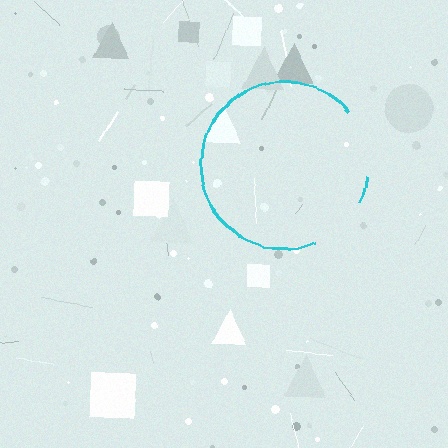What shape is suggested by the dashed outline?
The dashed outline suggests a circle.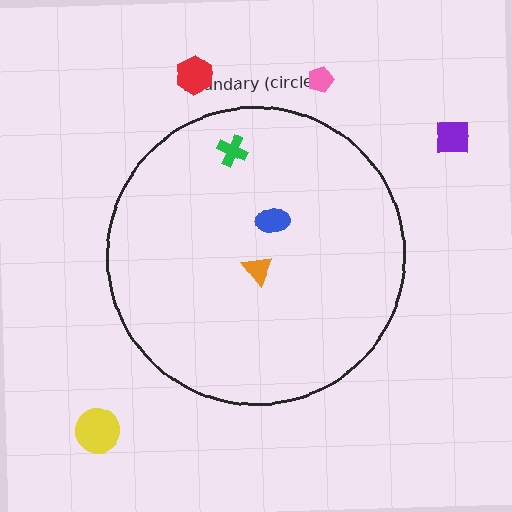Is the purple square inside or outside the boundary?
Outside.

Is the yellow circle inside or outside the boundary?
Outside.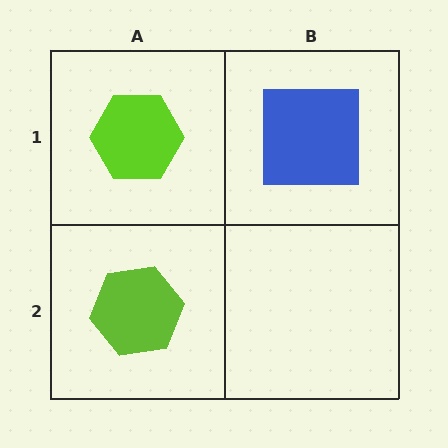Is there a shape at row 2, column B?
No, that cell is empty.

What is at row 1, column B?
A blue square.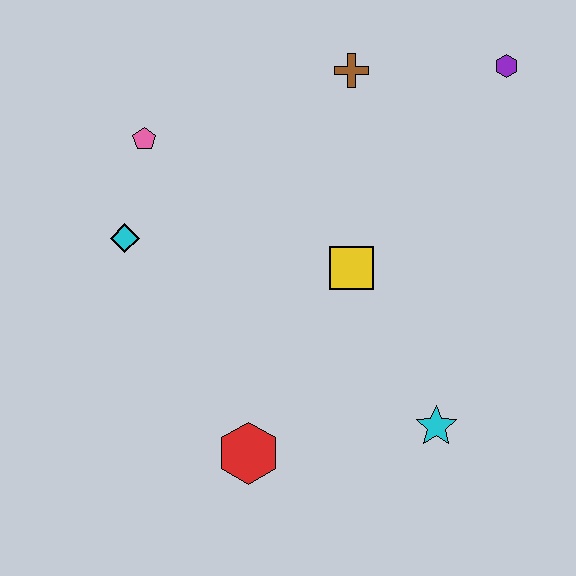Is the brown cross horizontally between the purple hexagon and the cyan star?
No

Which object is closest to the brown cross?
The purple hexagon is closest to the brown cross.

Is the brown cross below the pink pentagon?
No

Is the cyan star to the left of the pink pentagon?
No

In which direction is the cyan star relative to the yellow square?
The cyan star is below the yellow square.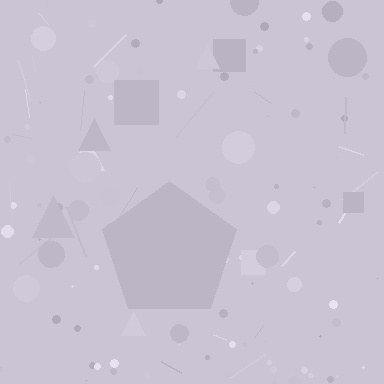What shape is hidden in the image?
A pentagon is hidden in the image.